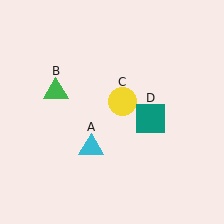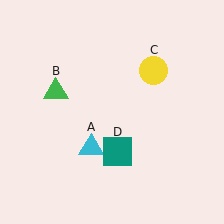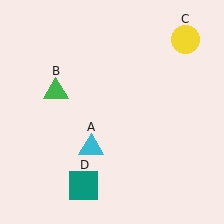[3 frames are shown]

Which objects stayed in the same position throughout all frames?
Cyan triangle (object A) and green triangle (object B) remained stationary.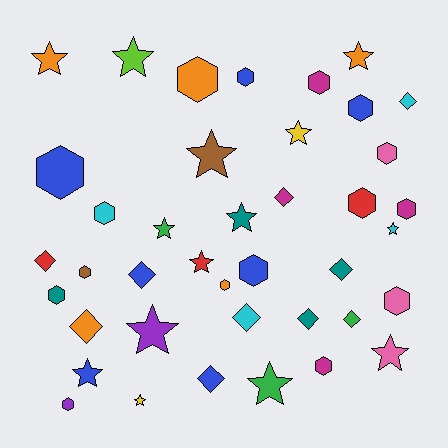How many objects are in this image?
There are 40 objects.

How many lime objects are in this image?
There is 1 lime object.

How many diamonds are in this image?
There are 10 diamonds.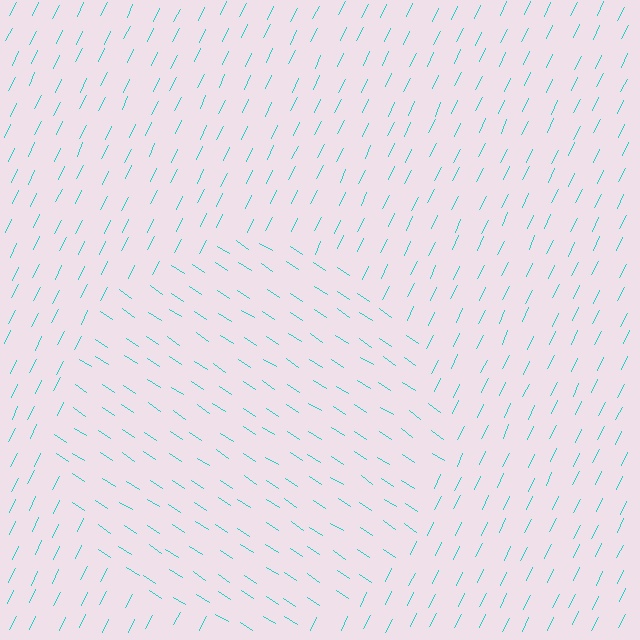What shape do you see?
I see a circle.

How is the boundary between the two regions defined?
The boundary is defined purely by a change in line orientation (approximately 83 degrees difference). All lines are the same color and thickness.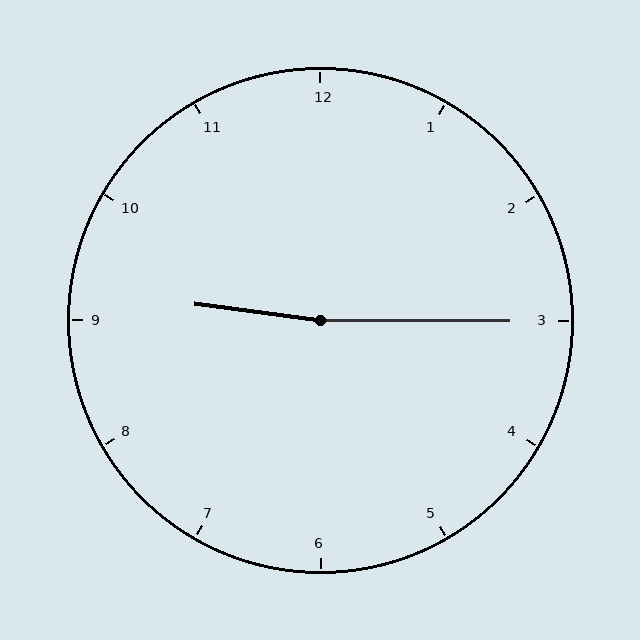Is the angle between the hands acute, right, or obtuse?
It is obtuse.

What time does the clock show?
9:15.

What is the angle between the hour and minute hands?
Approximately 172 degrees.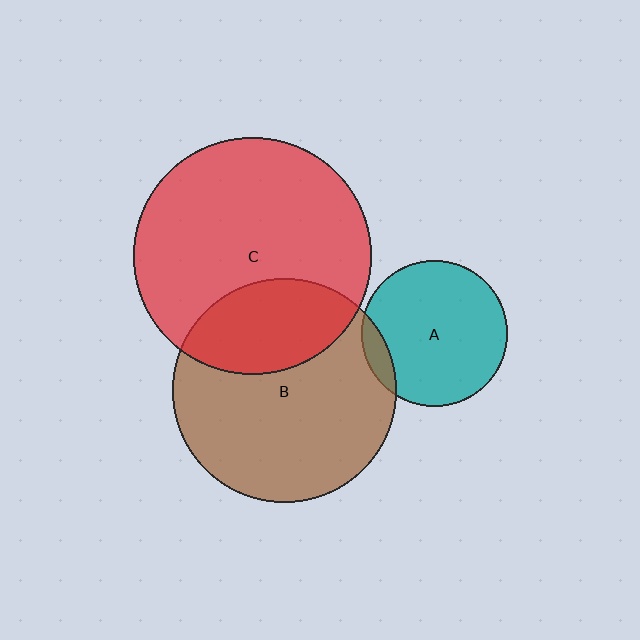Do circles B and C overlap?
Yes.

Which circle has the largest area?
Circle C (red).